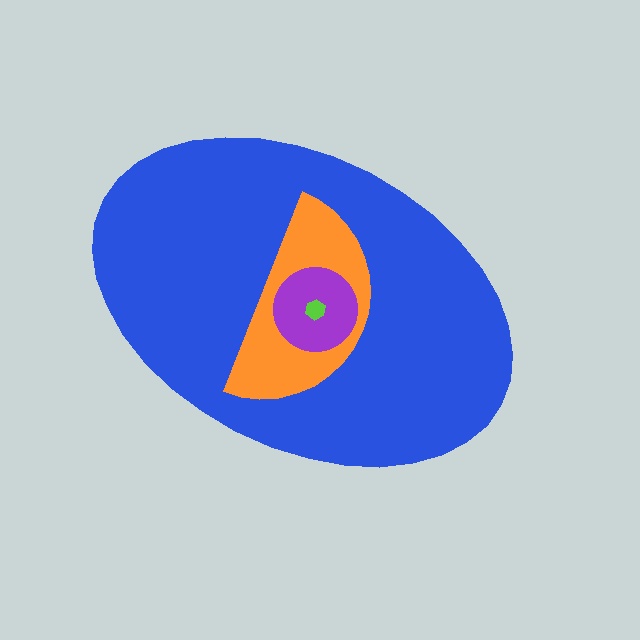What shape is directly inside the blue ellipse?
The orange semicircle.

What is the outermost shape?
The blue ellipse.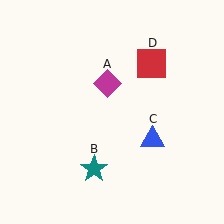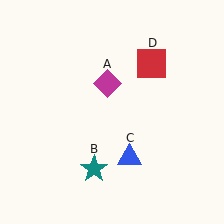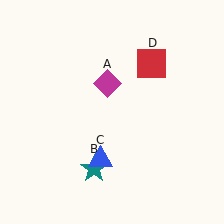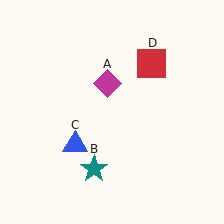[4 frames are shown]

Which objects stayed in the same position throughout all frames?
Magenta diamond (object A) and teal star (object B) and red square (object D) remained stationary.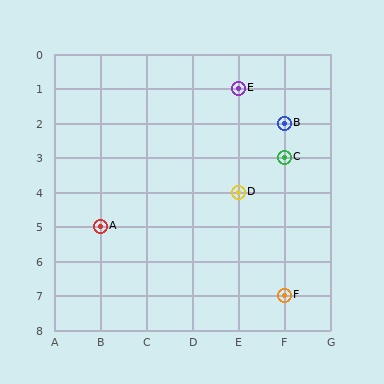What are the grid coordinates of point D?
Point D is at grid coordinates (E, 4).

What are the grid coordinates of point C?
Point C is at grid coordinates (F, 3).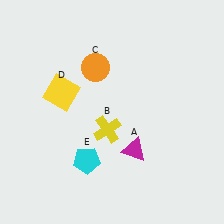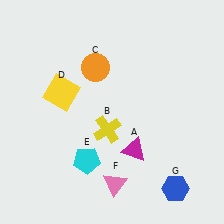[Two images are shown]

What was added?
A pink triangle (F), a blue hexagon (G) were added in Image 2.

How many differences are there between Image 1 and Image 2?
There are 2 differences between the two images.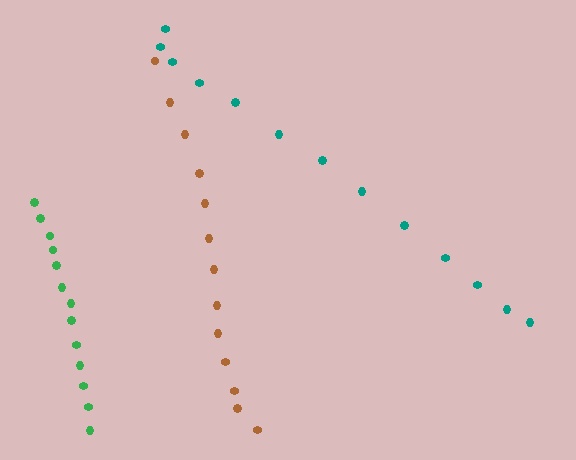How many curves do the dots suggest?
There are 3 distinct paths.